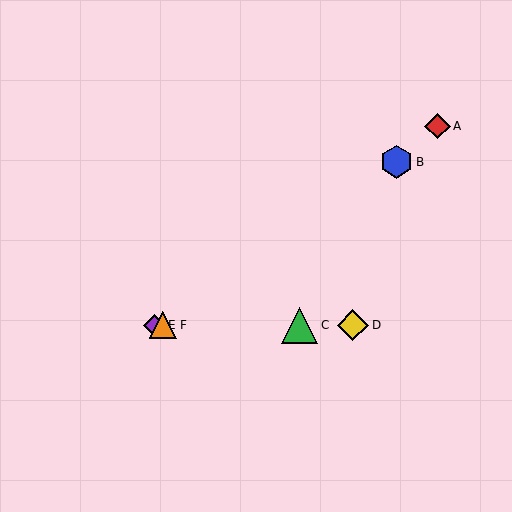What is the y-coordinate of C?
Object C is at y≈325.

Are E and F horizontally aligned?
Yes, both are at y≈325.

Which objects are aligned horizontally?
Objects C, D, E, F are aligned horizontally.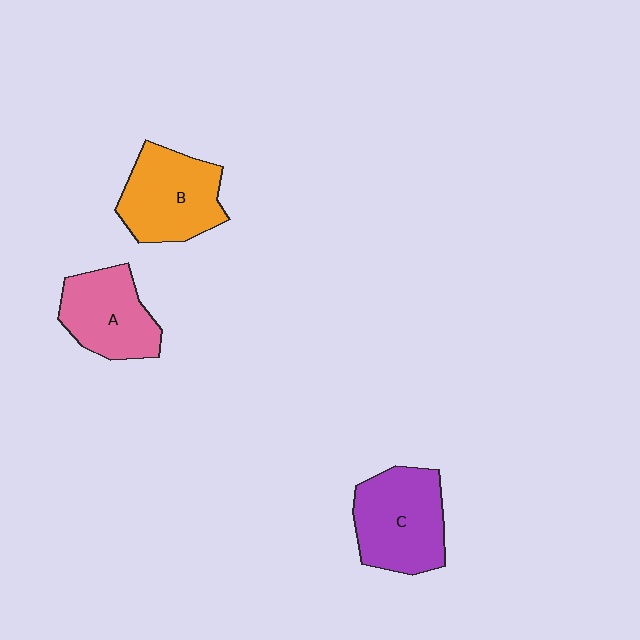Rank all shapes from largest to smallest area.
From largest to smallest: C (purple), B (orange), A (pink).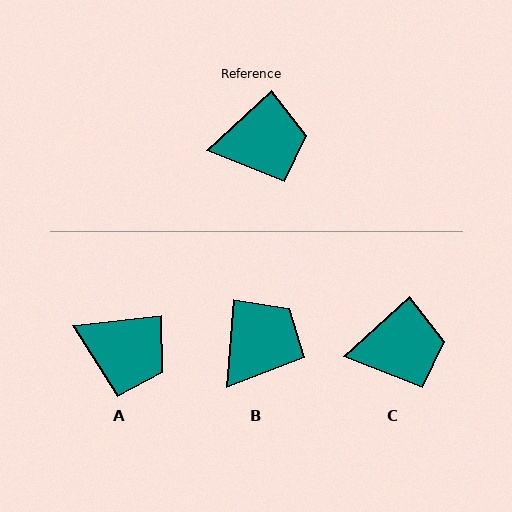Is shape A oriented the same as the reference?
No, it is off by about 36 degrees.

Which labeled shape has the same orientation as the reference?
C.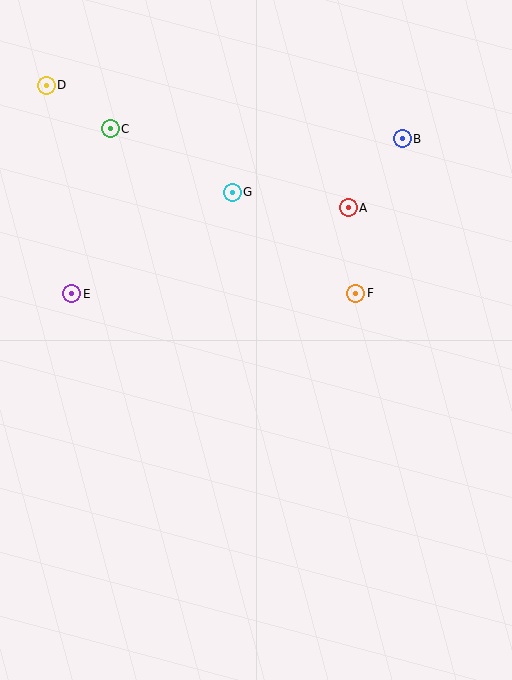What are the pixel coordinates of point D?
Point D is at (46, 85).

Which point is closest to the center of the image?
Point F at (356, 293) is closest to the center.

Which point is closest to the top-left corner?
Point D is closest to the top-left corner.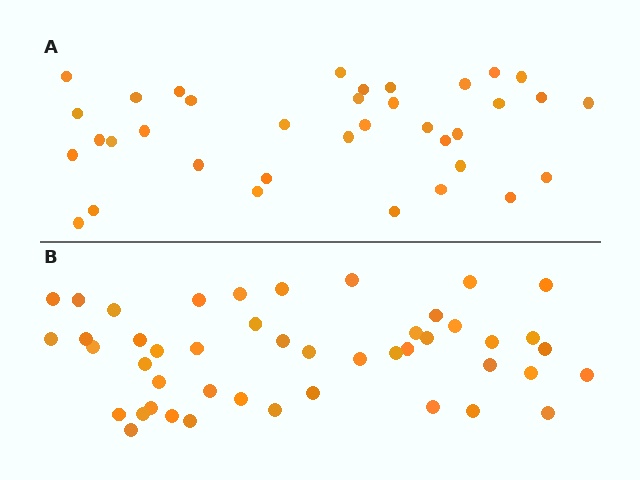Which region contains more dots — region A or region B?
Region B (the bottom region) has more dots.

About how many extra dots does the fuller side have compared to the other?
Region B has roughly 10 or so more dots than region A.